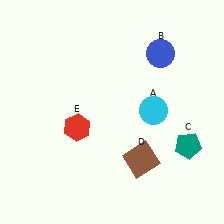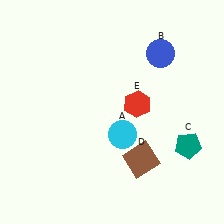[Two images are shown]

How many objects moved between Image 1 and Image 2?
2 objects moved between the two images.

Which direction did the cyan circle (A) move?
The cyan circle (A) moved left.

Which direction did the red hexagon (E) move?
The red hexagon (E) moved right.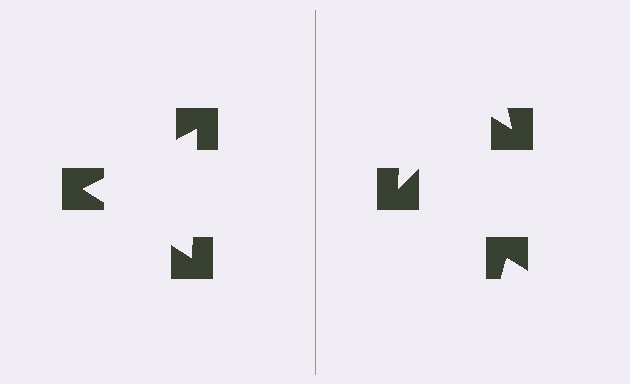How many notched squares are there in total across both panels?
6 — 3 on each side.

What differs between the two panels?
The notched squares are positioned identically on both sides; only the wedge orientations differ. On the left they align to a triangle; on the right they are misaligned.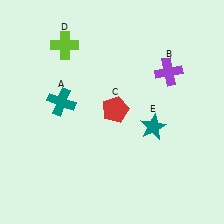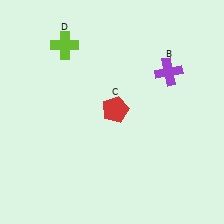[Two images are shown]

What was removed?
The teal star (E), the teal cross (A) were removed in Image 2.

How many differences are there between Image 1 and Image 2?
There are 2 differences between the two images.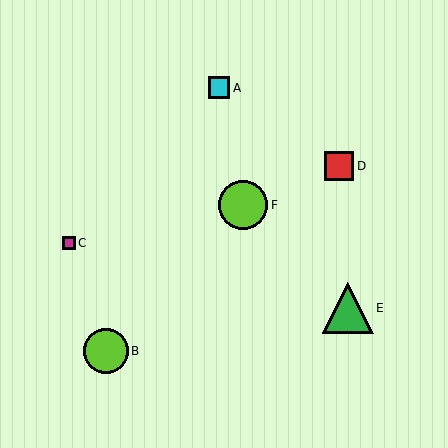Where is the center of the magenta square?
The center of the magenta square is at (69, 243).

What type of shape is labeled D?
Shape D is a red square.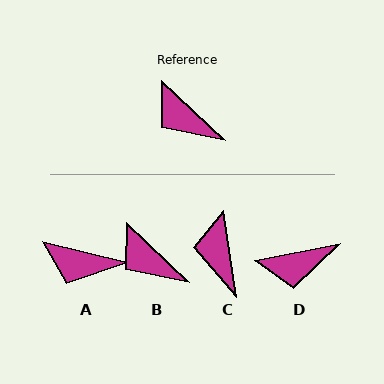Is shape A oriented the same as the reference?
No, it is off by about 30 degrees.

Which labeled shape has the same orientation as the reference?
B.